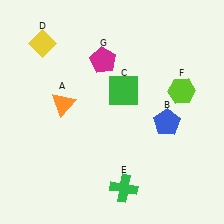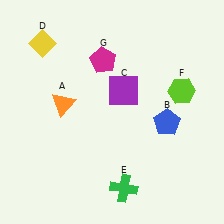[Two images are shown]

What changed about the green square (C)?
In Image 1, C is green. In Image 2, it changed to purple.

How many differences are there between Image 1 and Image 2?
There is 1 difference between the two images.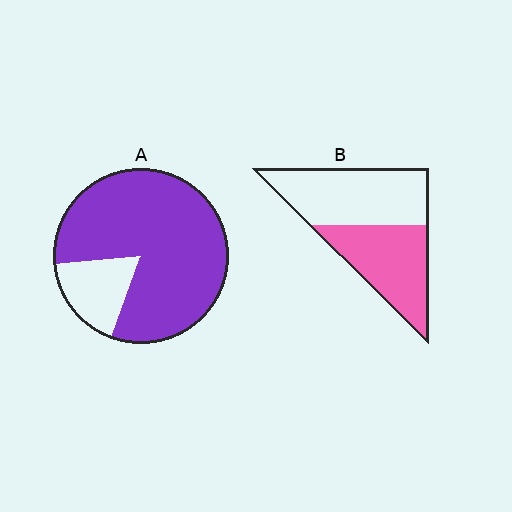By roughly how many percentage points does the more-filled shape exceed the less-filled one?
By roughly 35 percentage points (A over B).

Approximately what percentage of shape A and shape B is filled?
A is approximately 80% and B is approximately 45%.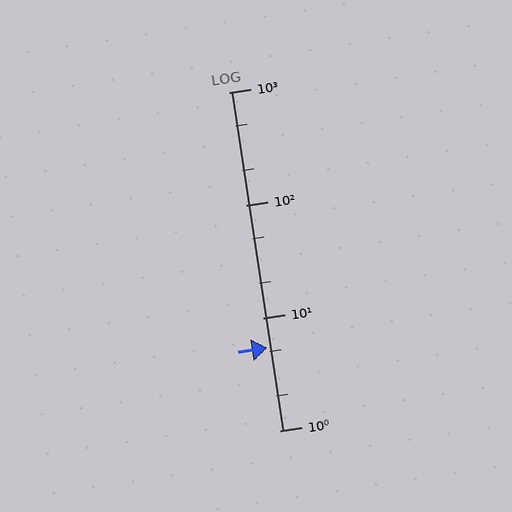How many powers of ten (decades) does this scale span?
The scale spans 3 decades, from 1 to 1000.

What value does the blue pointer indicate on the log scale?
The pointer indicates approximately 5.4.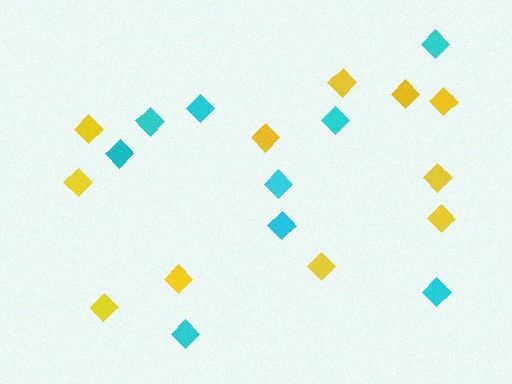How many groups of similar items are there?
There are 2 groups: one group of cyan diamonds (9) and one group of yellow diamonds (11).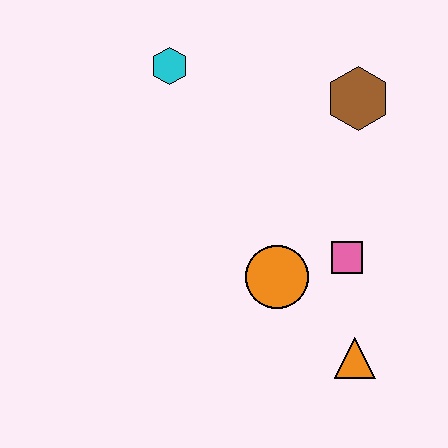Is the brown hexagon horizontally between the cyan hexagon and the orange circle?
No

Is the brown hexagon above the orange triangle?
Yes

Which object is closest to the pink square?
The orange circle is closest to the pink square.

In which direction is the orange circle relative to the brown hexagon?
The orange circle is below the brown hexagon.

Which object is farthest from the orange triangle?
The cyan hexagon is farthest from the orange triangle.